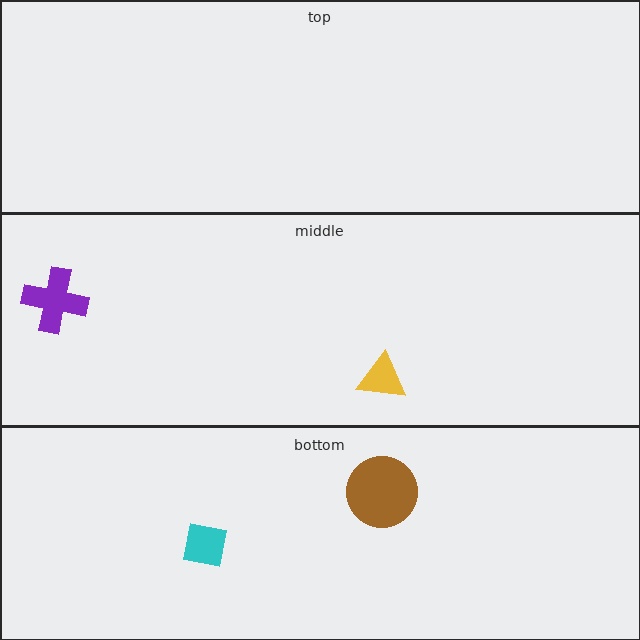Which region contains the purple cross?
The middle region.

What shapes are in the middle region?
The yellow triangle, the purple cross.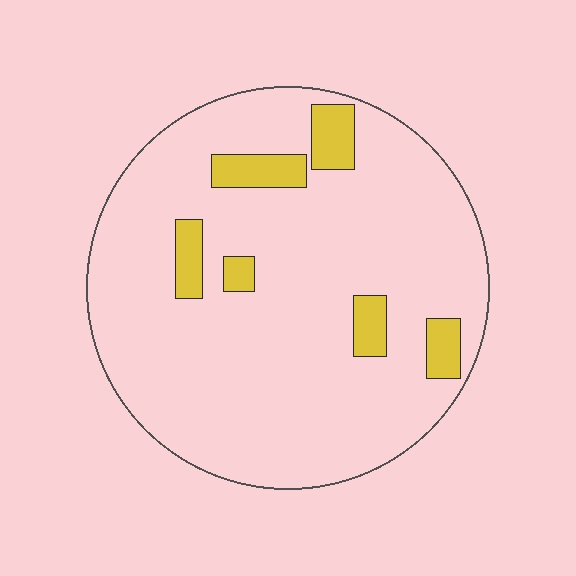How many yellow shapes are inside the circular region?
6.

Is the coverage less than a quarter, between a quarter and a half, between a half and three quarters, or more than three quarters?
Less than a quarter.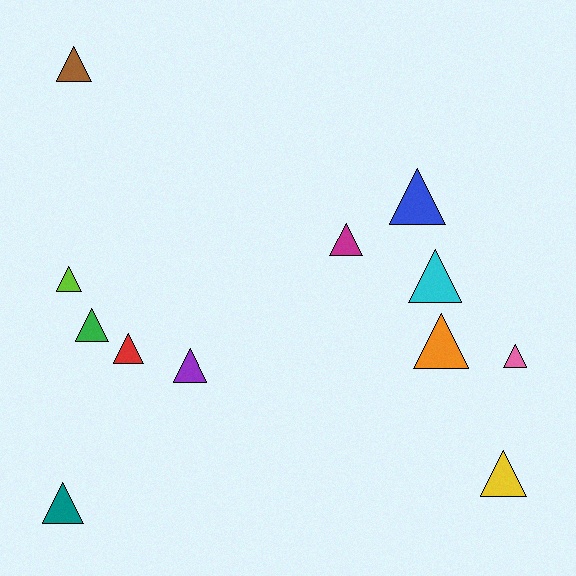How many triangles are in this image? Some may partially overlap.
There are 12 triangles.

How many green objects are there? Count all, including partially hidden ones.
There is 1 green object.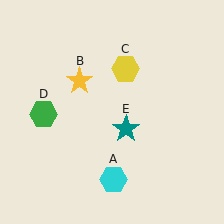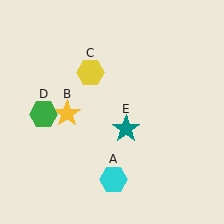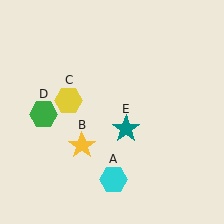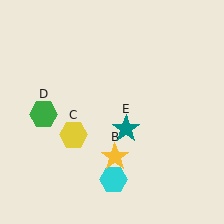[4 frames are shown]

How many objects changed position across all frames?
2 objects changed position: yellow star (object B), yellow hexagon (object C).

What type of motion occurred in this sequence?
The yellow star (object B), yellow hexagon (object C) rotated counterclockwise around the center of the scene.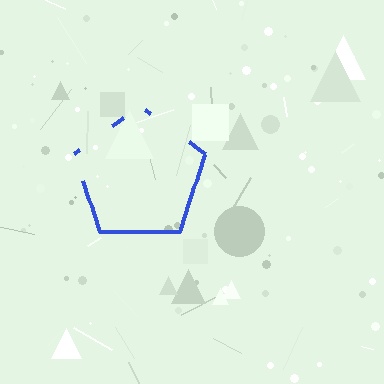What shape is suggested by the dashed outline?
The dashed outline suggests a pentagon.